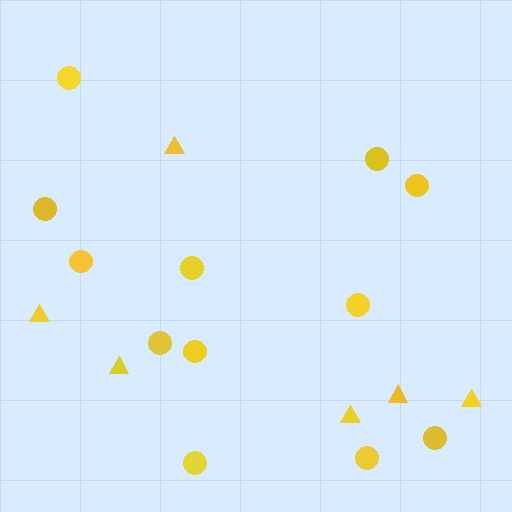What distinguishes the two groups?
There are 2 groups: one group of circles (12) and one group of triangles (6).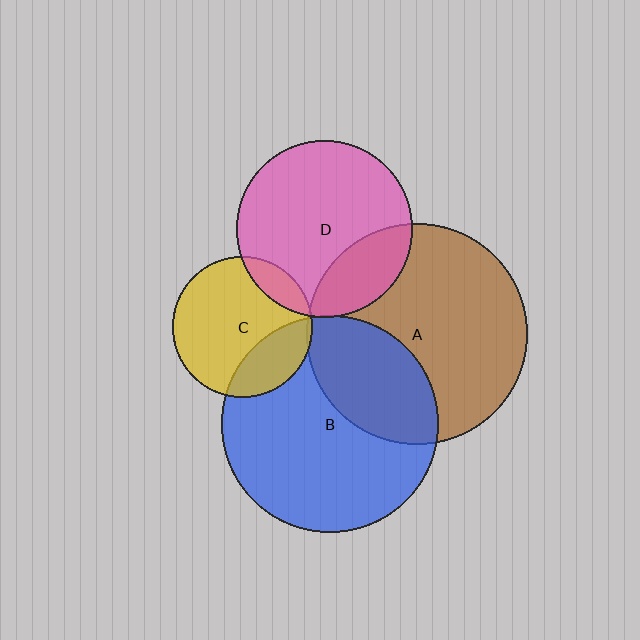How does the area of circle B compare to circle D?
Approximately 1.5 times.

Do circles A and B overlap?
Yes.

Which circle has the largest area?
Circle A (brown).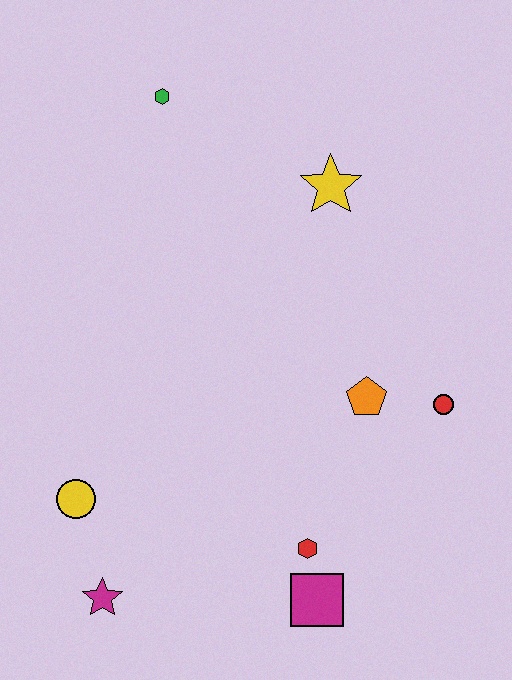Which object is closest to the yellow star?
The green hexagon is closest to the yellow star.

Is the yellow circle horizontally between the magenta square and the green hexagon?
No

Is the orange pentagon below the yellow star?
Yes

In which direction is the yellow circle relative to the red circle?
The yellow circle is to the left of the red circle.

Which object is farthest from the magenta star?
The green hexagon is farthest from the magenta star.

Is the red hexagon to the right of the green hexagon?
Yes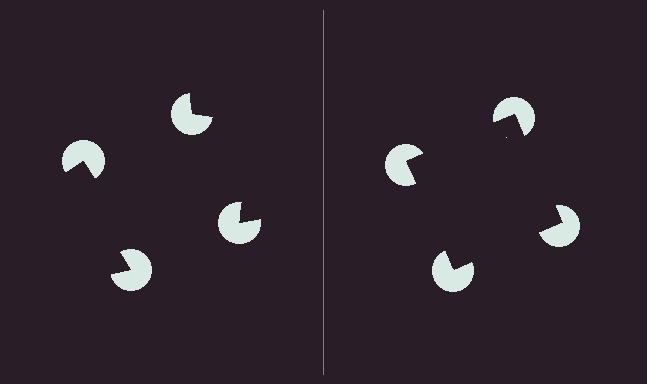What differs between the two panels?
The pac-man discs are positioned identically on both sides; only the wedge orientations differ. On the right they align to a square; on the left they are misaligned.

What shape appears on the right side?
An illusory square.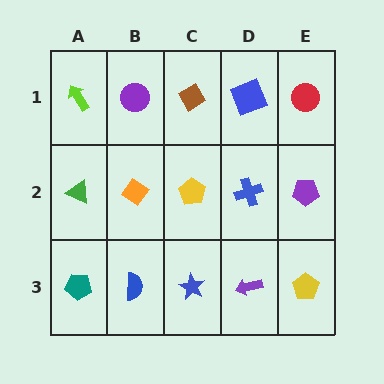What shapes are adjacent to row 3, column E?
A purple pentagon (row 2, column E), a purple arrow (row 3, column D).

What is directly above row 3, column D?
A blue cross.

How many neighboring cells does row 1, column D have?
3.